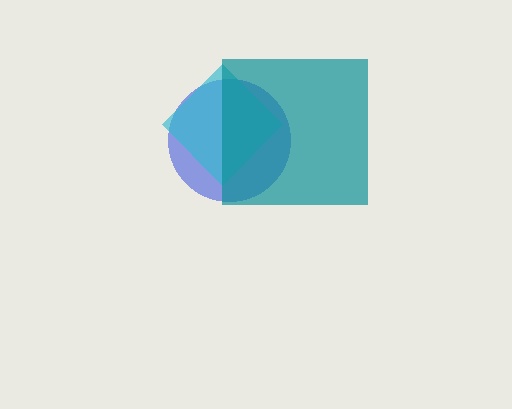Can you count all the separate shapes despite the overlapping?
Yes, there are 3 separate shapes.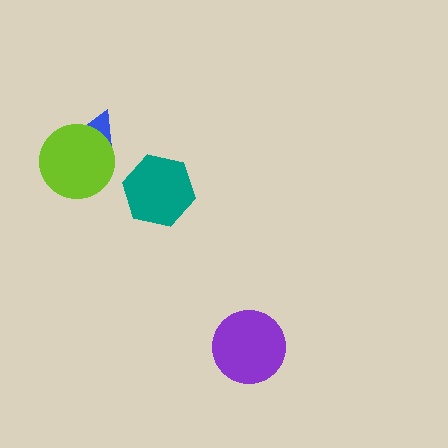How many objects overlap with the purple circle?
0 objects overlap with the purple circle.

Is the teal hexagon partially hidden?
No, no other shape covers it.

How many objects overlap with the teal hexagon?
0 objects overlap with the teal hexagon.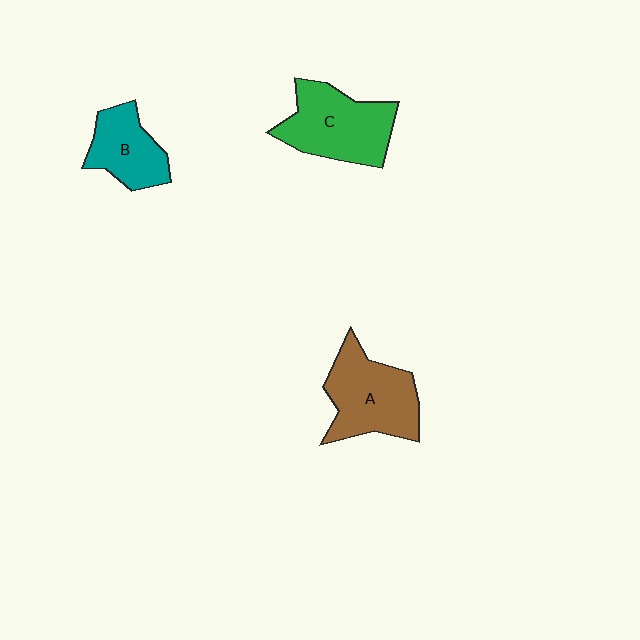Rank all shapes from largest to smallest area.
From largest to smallest: C (green), A (brown), B (teal).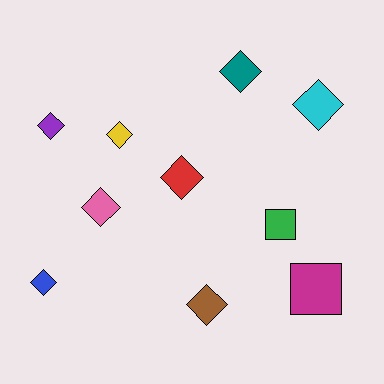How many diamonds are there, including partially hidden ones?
There are 8 diamonds.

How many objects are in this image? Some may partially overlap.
There are 10 objects.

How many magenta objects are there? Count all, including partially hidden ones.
There is 1 magenta object.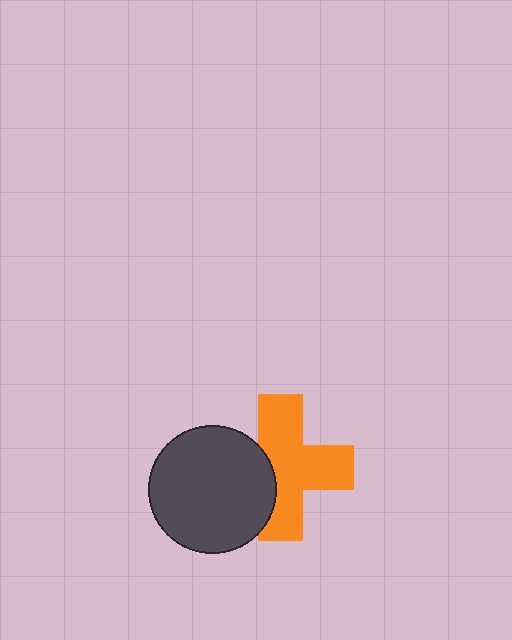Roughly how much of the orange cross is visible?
Most of it is visible (roughly 69%).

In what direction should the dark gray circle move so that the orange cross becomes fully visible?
The dark gray circle should move left. That is the shortest direction to clear the overlap and leave the orange cross fully visible.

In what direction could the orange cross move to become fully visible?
The orange cross could move right. That would shift it out from behind the dark gray circle entirely.